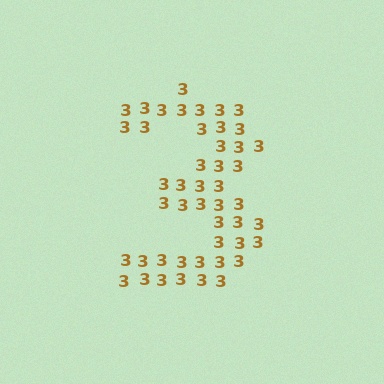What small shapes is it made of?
It is made of small digit 3's.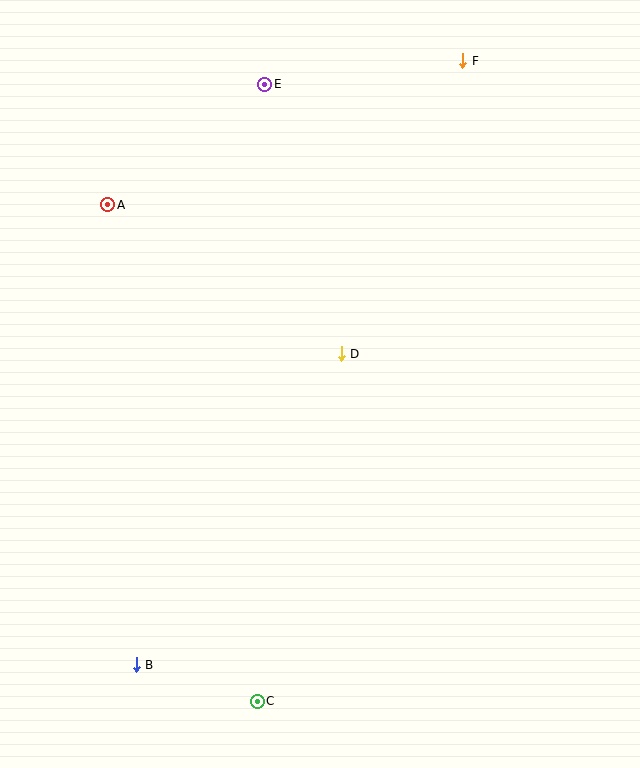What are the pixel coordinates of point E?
Point E is at (265, 84).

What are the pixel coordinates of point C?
Point C is at (257, 701).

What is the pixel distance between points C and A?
The distance between C and A is 518 pixels.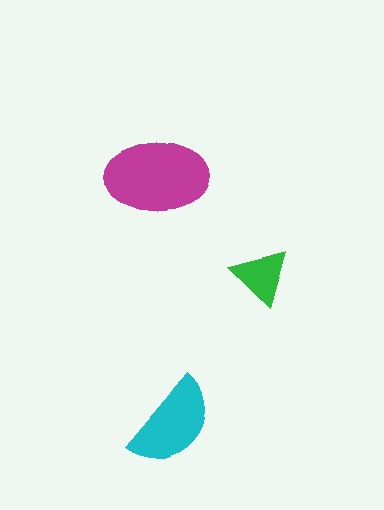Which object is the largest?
The magenta ellipse.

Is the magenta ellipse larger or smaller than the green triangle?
Larger.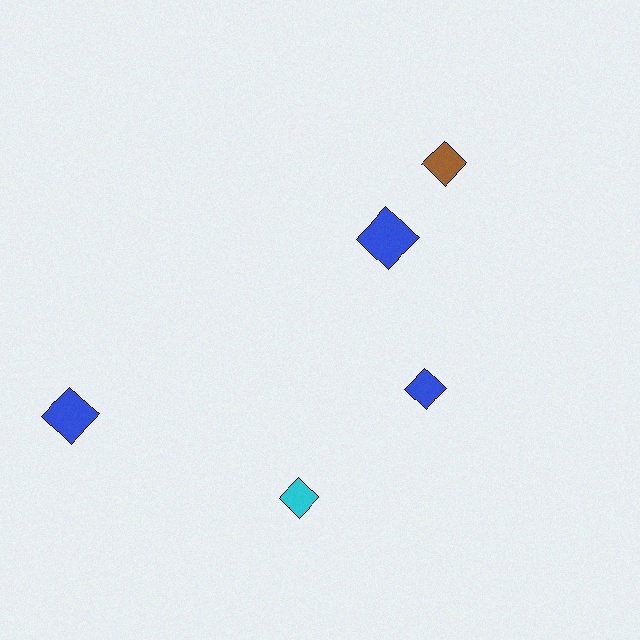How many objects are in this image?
There are 5 objects.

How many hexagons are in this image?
There are no hexagons.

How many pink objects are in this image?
There are no pink objects.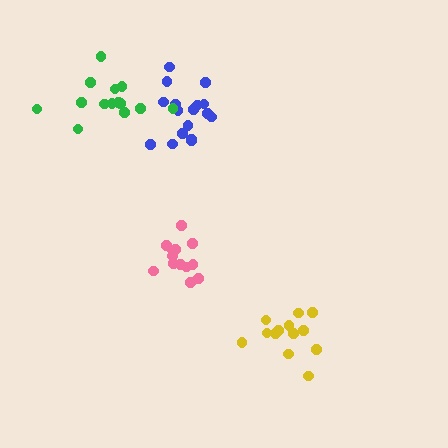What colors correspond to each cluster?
The clusters are colored: yellow, pink, blue, green.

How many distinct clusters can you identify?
There are 4 distinct clusters.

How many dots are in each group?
Group 1: 13 dots, Group 2: 13 dots, Group 3: 17 dots, Group 4: 14 dots (57 total).